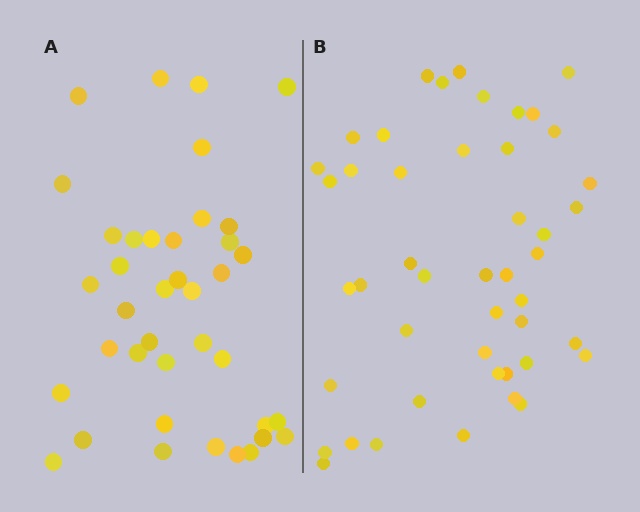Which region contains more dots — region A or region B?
Region B (the right region) has more dots.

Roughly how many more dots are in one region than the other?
Region B has roughly 8 or so more dots than region A.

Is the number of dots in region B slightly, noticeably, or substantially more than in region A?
Region B has only slightly more — the two regions are fairly close. The ratio is roughly 1.2 to 1.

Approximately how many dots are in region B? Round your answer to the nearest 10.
About 50 dots. (The exact count is 46, which rounds to 50.)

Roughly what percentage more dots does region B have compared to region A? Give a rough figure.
About 20% more.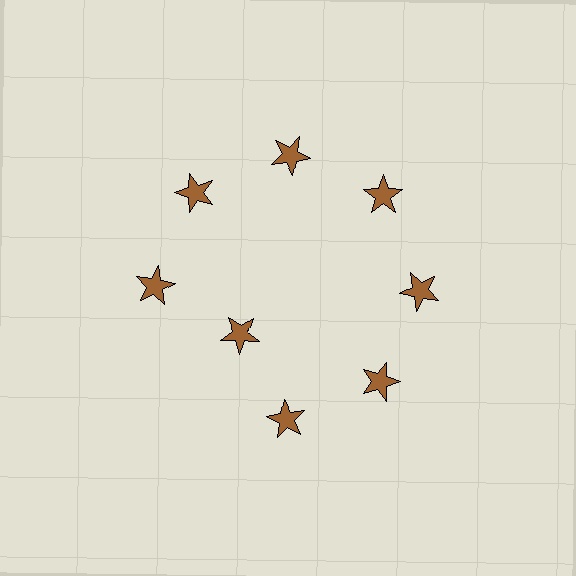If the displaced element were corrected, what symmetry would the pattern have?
It would have 8-fold rotational symmetry — the pattern would map onto itself every 45 degrees.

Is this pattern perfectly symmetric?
No. The 8 brown stars are arranged in a ring, but one element near the 8 o'clock position is pulled inward toward the center, breaking the 8-fold rotational symmetry.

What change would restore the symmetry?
The symmetry would be restored by moving it outward, back onto the ring so that all 8 stars sit at equal angles and equal distance from the center.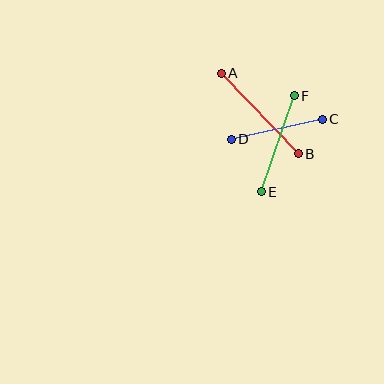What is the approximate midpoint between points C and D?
The midpoint is at approximately (277, 129) pixels.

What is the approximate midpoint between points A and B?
The midpoint is at approximately (260, 113) pixels.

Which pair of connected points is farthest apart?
Points A and B are farthest apart.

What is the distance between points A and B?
The distance is approximately 111 pixels.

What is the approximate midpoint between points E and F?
The midpoint is at approximately (278, 144) pixels.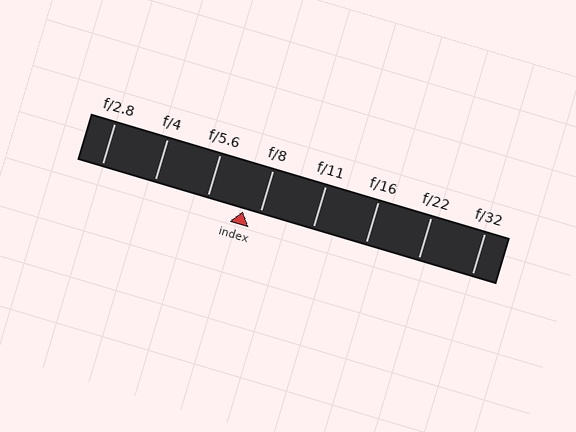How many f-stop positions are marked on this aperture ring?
There are 8 f-stop positions marked.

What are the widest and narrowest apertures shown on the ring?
The widest aperture shown is f/2.8 and the narrowest is f/32.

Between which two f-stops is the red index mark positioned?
The index mark is between f/5.6 and f/8.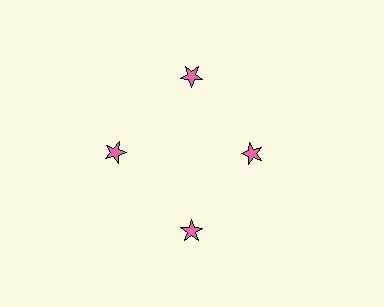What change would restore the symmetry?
The symmetry would be restored by moving it outward, back onto the ring so that all 4 stars sit at equal angles and equal distance from the center.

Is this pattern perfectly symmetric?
No. The 4 pink stars are arranged in a ring, but one element near the 3 o'clock position is pulled inward toward the center, breaking the 4-fold rotational symmetry.